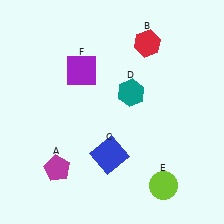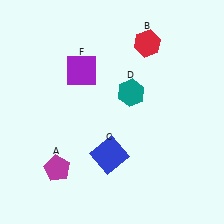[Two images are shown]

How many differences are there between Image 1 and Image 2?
There is 1 difference between the two images.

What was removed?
The lime circle (E) was removed in Image 2.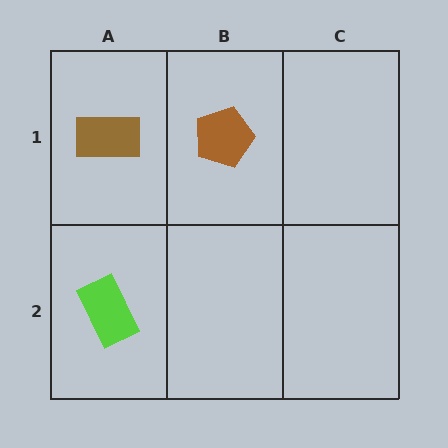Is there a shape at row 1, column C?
No, that cell is empty.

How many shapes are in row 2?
1 shape.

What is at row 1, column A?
A brown rectangle.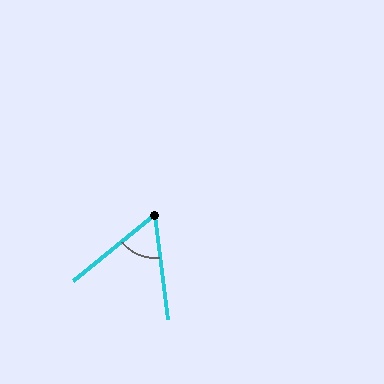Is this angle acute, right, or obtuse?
It is acute.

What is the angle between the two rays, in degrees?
Approximately 58 degrees.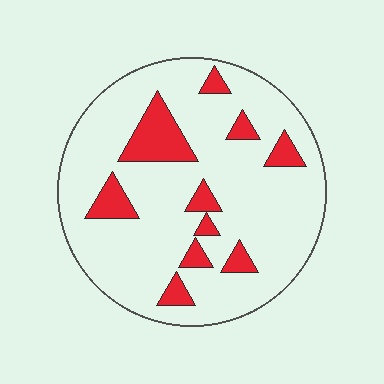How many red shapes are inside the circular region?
10.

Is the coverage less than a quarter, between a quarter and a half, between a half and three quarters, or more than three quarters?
Less than a quarter.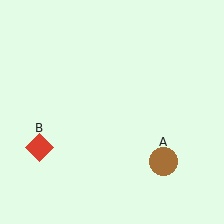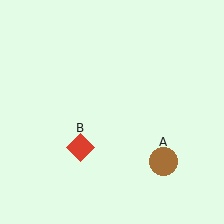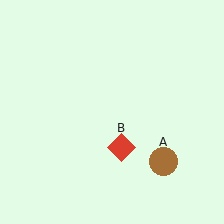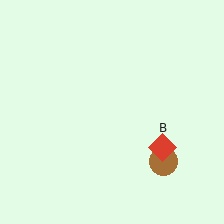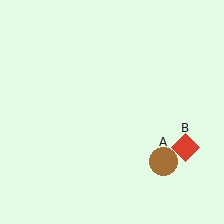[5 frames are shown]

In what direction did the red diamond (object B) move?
The red diamond (object B) moved right.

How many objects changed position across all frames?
1 object changed position: red diamond (object B).